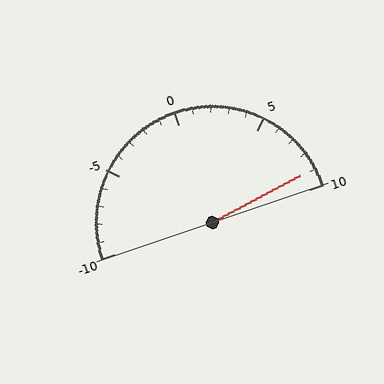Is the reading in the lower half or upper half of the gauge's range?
The reading is in the upper half of the range (-10 to 10).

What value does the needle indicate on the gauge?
The needle indicates approximately 9.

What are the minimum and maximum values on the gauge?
The gauge ranges from -10 to 10.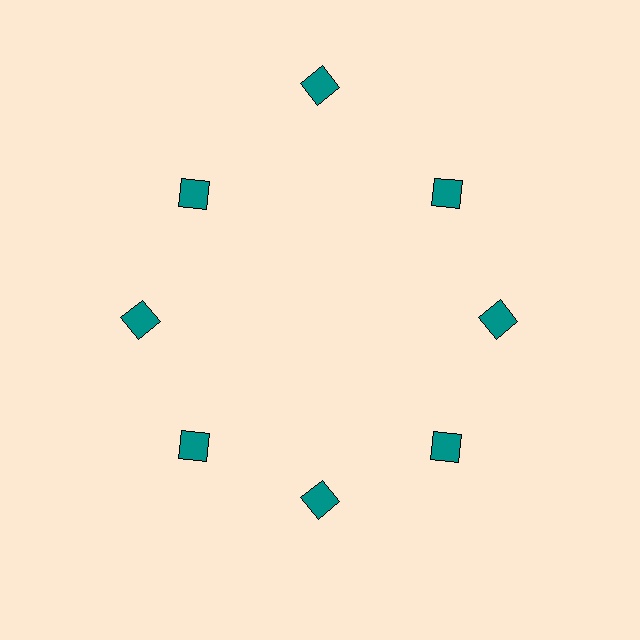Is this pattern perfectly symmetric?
No. The 8 teal squares are arranged in a ring, but one element near the 12 o'clock position is pushed outward from the center, breaking the 8-fold rotational symmetry.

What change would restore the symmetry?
The symmetry would be restored by moving it inward, back onto the ring so that all 8 squares sit at equal angles and equal distance from the center.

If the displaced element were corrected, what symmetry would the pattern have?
It would have 8-fold rotational symmetry — the pattern would map onto itself every 45 degrees.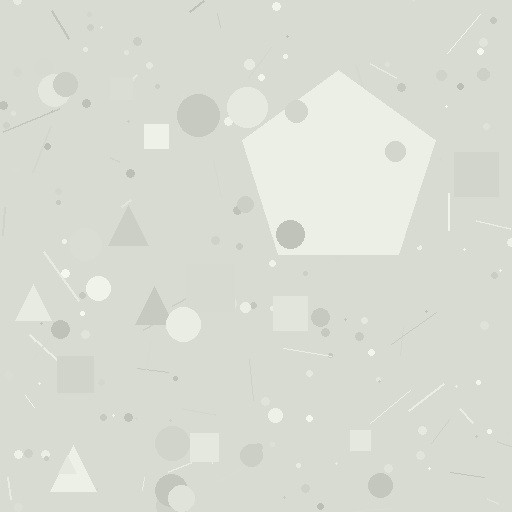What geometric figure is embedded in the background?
A pentagon is embedded in the background.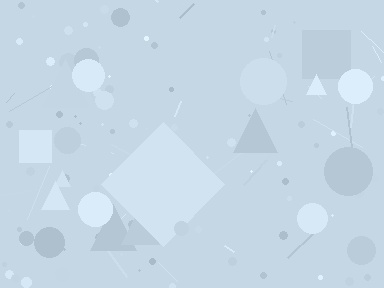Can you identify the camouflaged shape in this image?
The camouflaged shape is a diamond.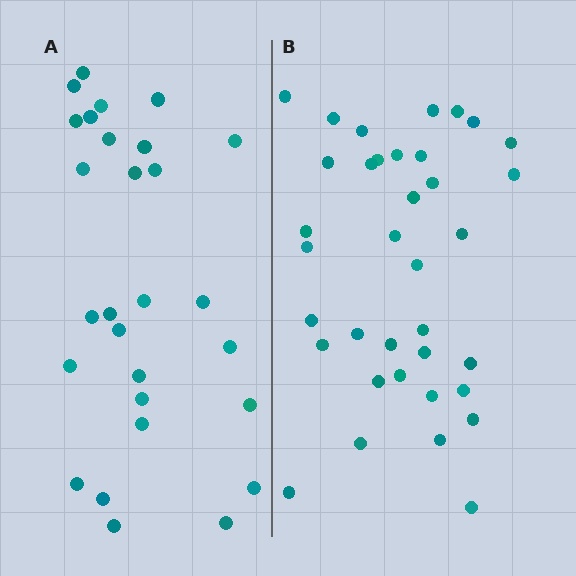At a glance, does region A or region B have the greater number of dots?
Region B (the right region) has more dots.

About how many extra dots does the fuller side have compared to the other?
Region B has roughly 8 or so more dots than region A.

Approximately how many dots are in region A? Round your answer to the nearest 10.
About 30 dots. (The exact count is 28, which rounds to 30.)